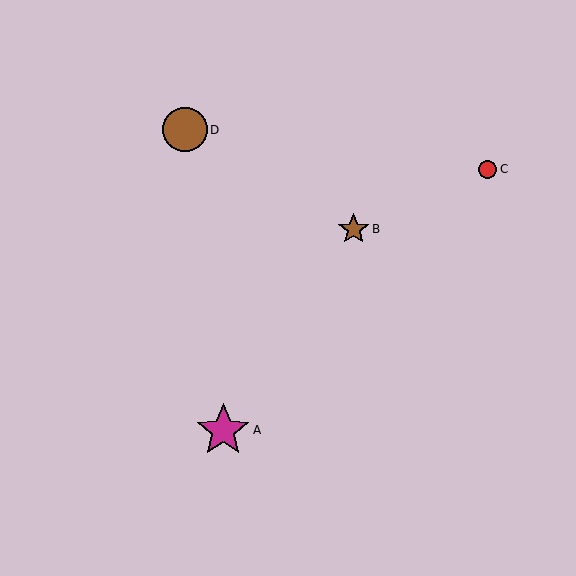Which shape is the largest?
The magenta star (labeled A) is the largest.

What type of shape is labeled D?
Shape D is a brown circle.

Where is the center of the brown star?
The center of the brown star is at (354, 229).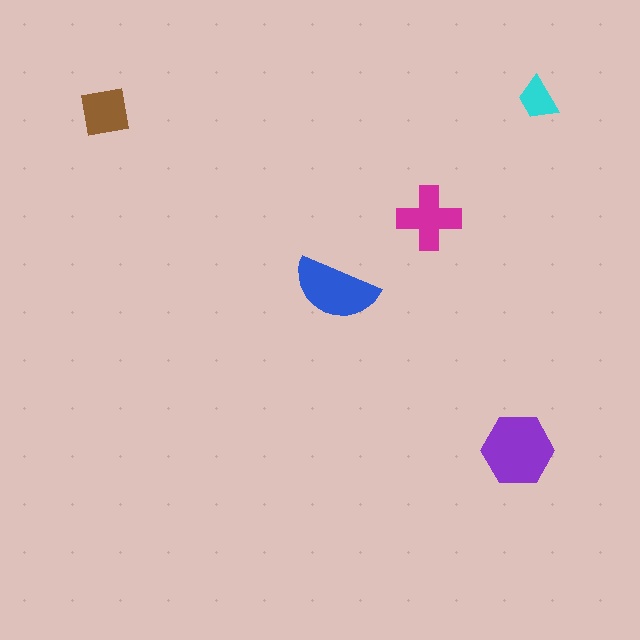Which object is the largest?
The purple hexagon.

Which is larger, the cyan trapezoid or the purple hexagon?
The purple hexagon.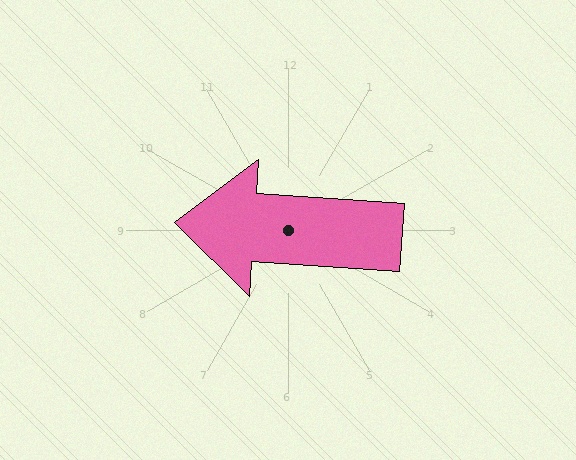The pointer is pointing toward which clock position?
Roughly 9 o'clock.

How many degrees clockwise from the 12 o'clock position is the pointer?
Approximately 274 degrees.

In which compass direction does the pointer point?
West.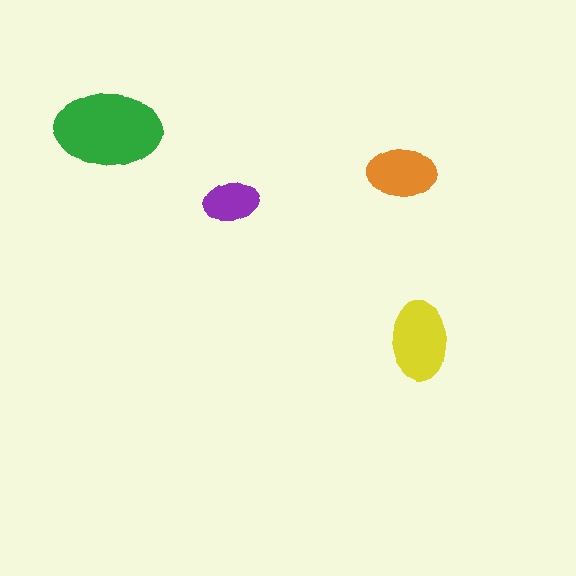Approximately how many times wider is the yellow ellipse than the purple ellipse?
About 1.5 times wider.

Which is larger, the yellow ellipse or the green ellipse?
The green one.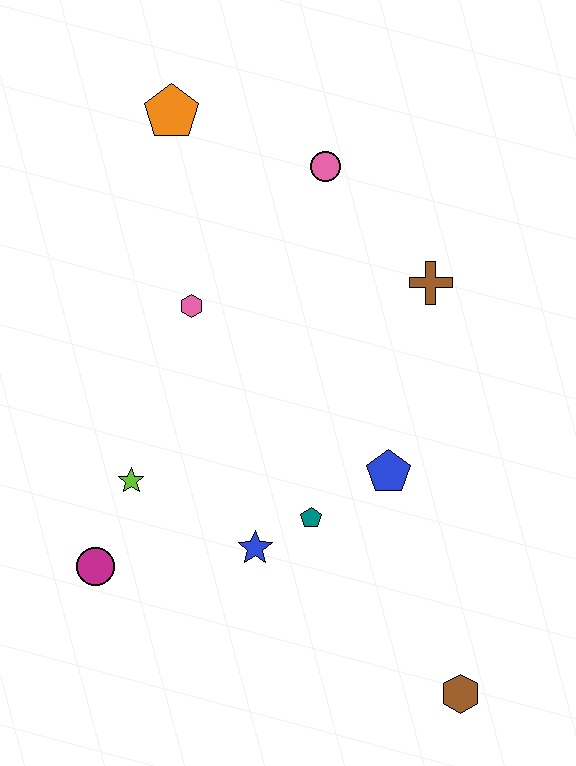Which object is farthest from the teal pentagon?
The orange pentagon is farthest from the teal pentagon.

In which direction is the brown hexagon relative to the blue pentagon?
The brown hexagon is below the blue pentagon.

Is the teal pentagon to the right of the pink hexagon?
Yes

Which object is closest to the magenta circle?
The lime star is closest to the magenta circle.